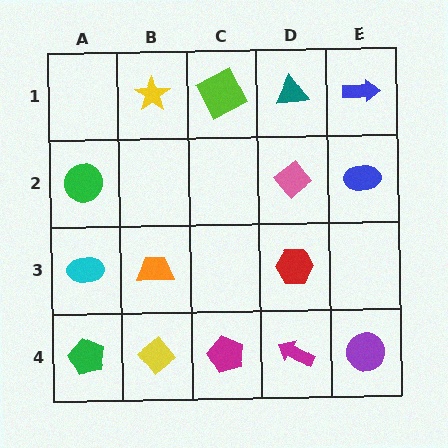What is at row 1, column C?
A lime square.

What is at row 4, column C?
A magenta pentagon.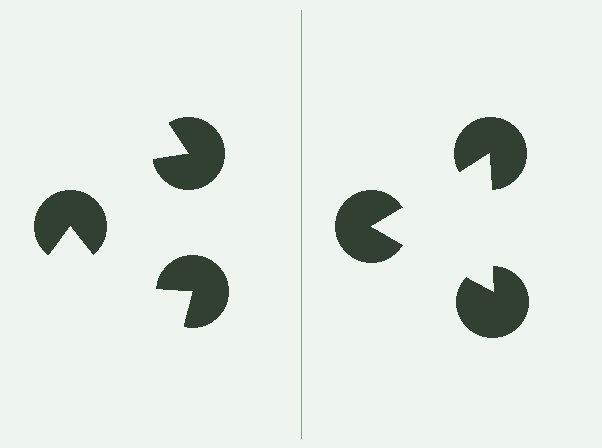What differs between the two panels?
The pac-man discs are positioned identically on both sides; only the wedge orientations differ. On the right they align to a triangle; on the left they are misaligned.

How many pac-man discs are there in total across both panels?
6 — 3 on each side.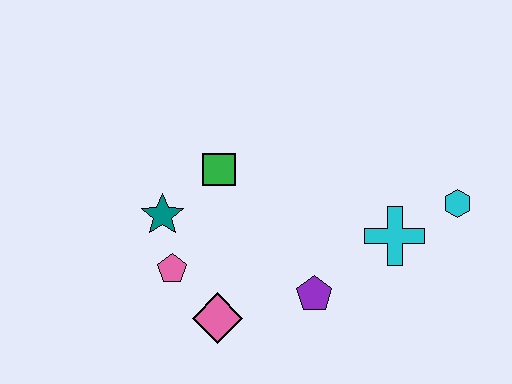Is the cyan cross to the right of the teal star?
Yes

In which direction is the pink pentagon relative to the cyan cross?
The pink pentagon is to the left of the cyan cross.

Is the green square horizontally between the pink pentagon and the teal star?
No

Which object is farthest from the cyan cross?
The teal star is farthest from the cyan cross.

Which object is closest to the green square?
The teal star is closest to the green square.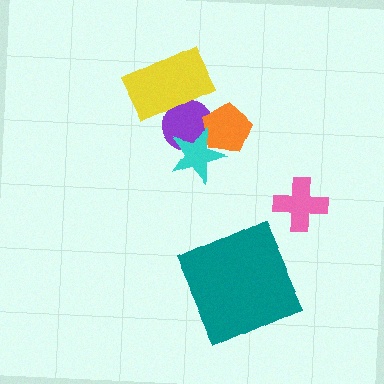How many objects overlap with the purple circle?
3 objects overlap with the purple circle.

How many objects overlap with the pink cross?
0 objects overlap with the pink cross.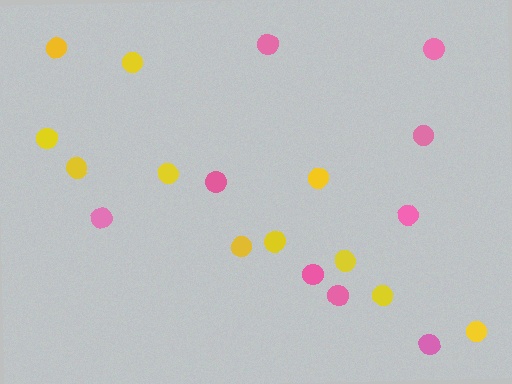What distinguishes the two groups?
There are 2 groups: one group of pink circles (9) and one group of yellow circles (11).